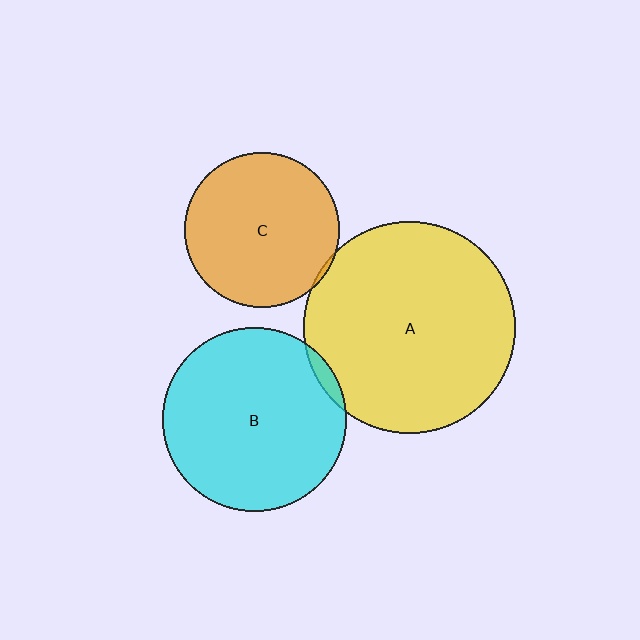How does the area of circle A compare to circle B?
Approximately 1.3 times.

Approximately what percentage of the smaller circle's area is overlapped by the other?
Approximately 5%.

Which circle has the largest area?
Circle A (yellow).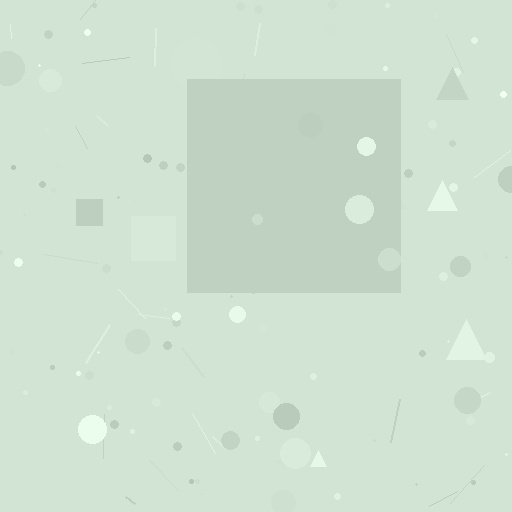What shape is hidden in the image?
A square is hidden in the image.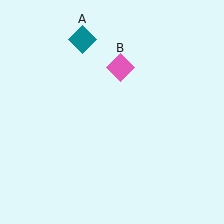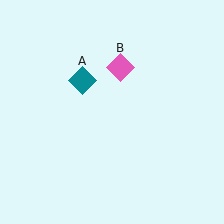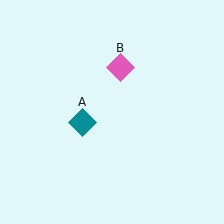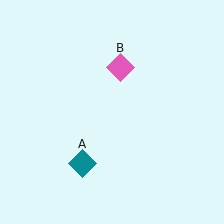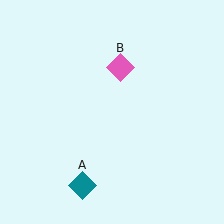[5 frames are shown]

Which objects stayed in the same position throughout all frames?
Pink diamond (object B) remained stationary.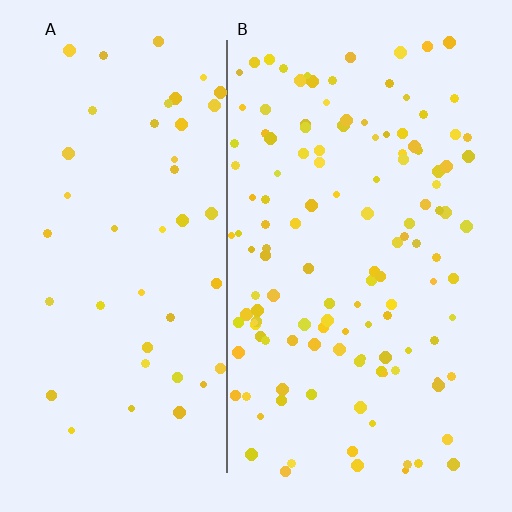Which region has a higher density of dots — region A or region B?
B (the right).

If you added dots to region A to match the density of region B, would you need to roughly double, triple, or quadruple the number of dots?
Approximately triple.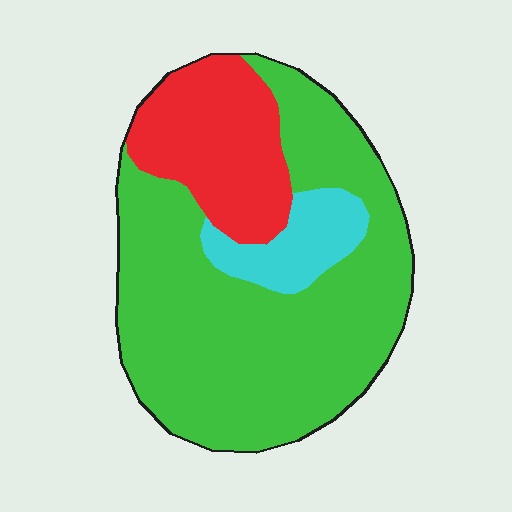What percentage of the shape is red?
Red takes up less than a quarter of the shape.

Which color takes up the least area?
Cyan, at roughly 10%.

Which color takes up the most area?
Green, at roughly 65%.